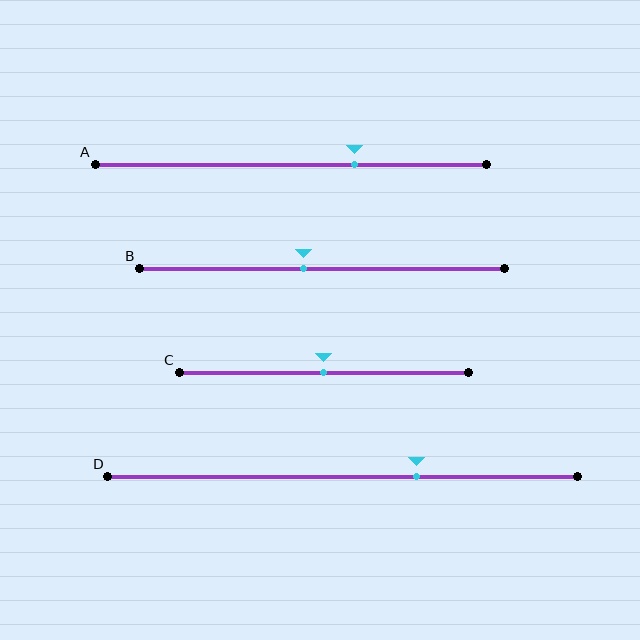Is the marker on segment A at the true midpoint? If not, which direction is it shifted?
No, the marker on segment A is shifted to the right by about 16% of the segment length.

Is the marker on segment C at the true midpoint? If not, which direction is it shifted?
Yes, the marker on segment C is at the true midpoint.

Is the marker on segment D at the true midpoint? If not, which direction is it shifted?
No, the marker on segment D is shifted to the right by about 16% of the segment length.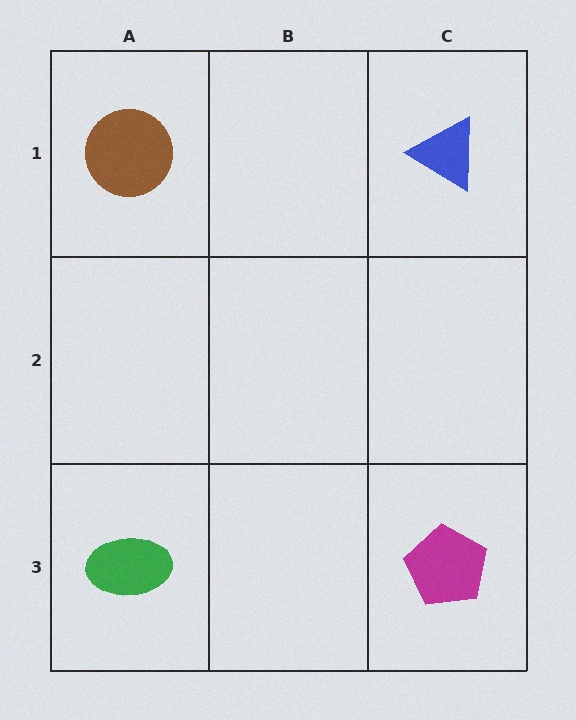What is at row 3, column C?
A magenta pentagon.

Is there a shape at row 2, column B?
No, that cell is empty.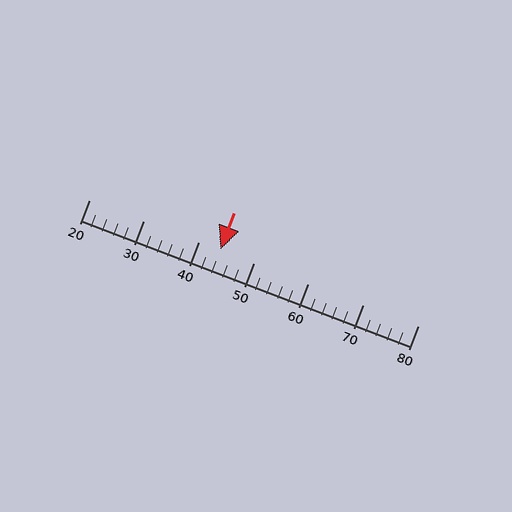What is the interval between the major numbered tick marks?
The major tick marks are spaced 10 units apart.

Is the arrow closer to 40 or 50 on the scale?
The arrow is closer to 40.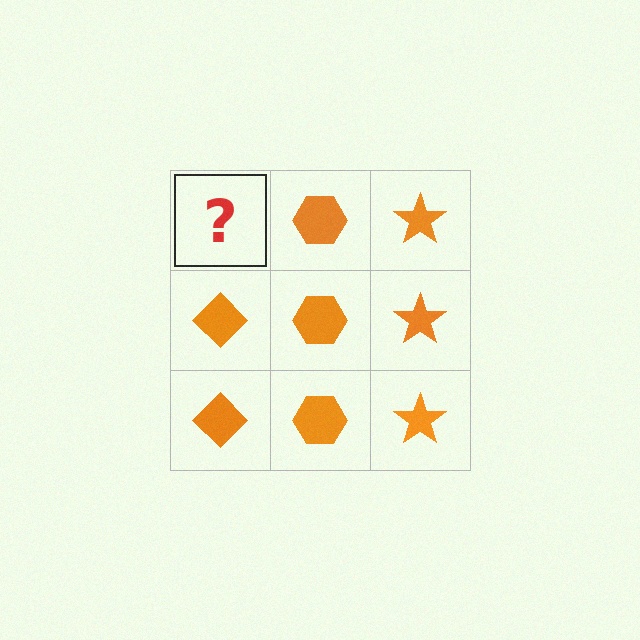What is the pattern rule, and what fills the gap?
The rule is that each column has a consistent shape. The gap should be filled with an orange diamond.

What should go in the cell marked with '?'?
The missing cell should contain an orange diamond.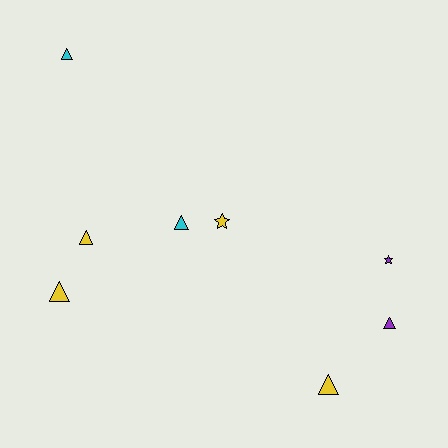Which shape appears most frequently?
Triangle, with 6 objects.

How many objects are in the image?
There are 8 objects.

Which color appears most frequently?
Yellow, with 4 objects.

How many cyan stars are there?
There are no cyan stars.